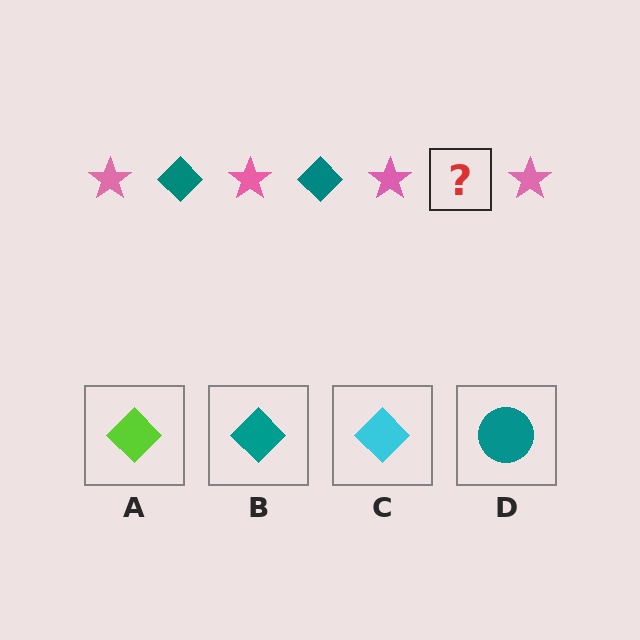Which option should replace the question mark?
Option B.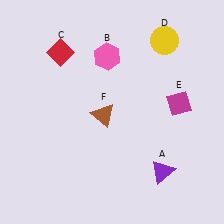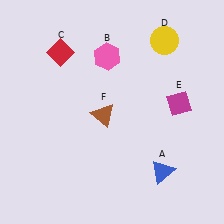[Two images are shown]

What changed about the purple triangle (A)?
In Image 1, A is purple. In Image 2, it changed to blue.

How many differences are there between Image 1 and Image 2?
There is 1 difference between the two images.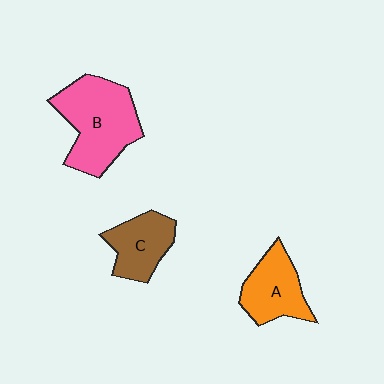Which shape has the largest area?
Shape B (pink).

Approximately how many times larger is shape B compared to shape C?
Approximately 1.7 times.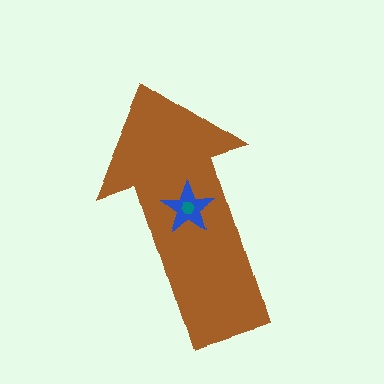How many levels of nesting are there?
3.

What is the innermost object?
The teal hexagon.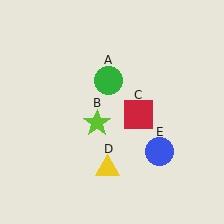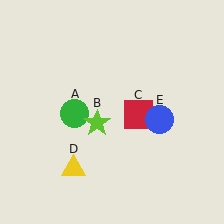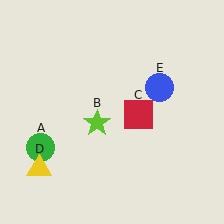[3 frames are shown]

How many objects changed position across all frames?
3 objects changed position: green circle (object A), yellow triangle (object D), blue circle (object E).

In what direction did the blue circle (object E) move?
The blue circle (object E) moved up.